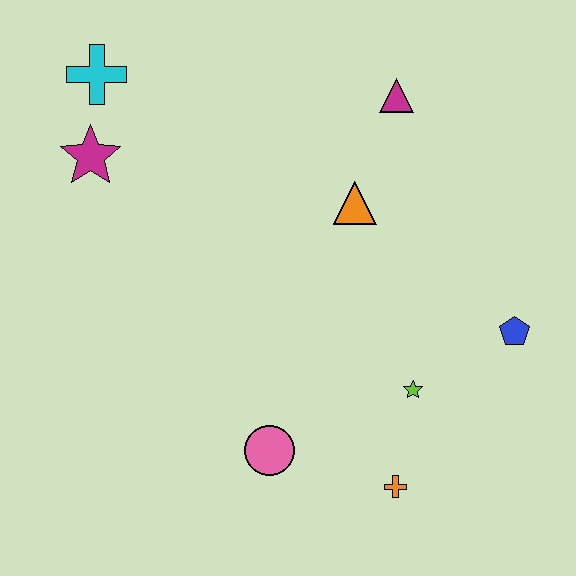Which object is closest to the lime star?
The orange cross is closest to the lime star.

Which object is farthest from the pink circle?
The cyan cross is farthest from the pink circle.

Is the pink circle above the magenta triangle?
No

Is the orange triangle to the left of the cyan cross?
No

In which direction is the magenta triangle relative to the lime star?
The magenta triangle is above the lime star.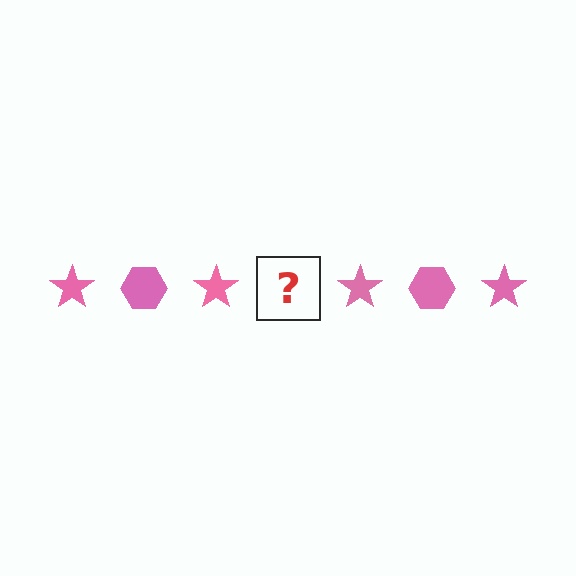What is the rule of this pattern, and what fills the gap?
The rule is that the pattern cycles through star, hexagon shapes in pink. The gap should be filled with a pink hexagon.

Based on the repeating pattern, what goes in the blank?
The blank should be a pink hexagon.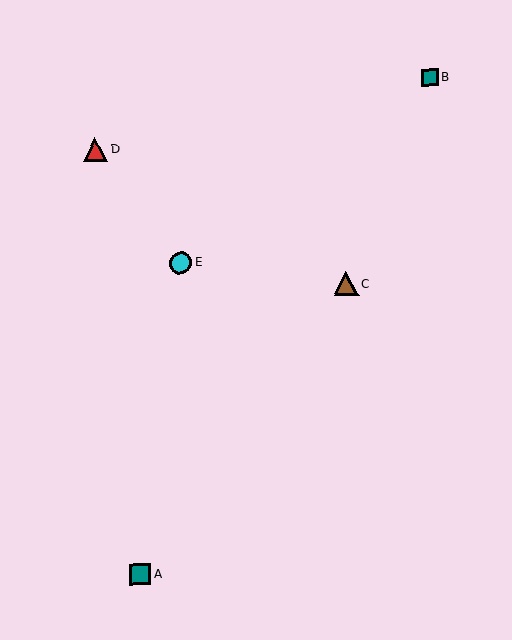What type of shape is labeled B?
Shape B is a teal square.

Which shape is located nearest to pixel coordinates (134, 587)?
The teal square (labeled A) at (140, 574) is nearest to that location.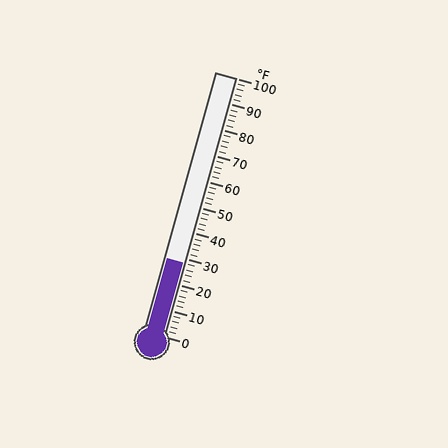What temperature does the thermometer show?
The thermometer shows approximately 28°F.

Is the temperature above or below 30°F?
The temperature is below 30°F.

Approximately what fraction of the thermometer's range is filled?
The thermometer is filled to approximately 30% of its range.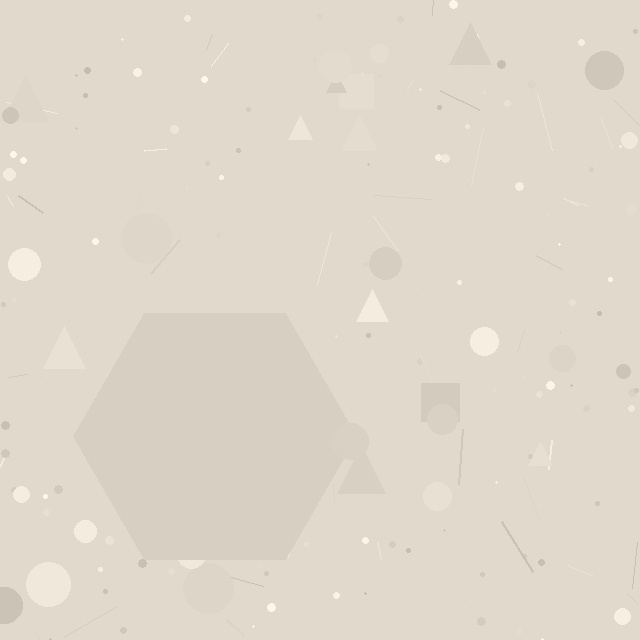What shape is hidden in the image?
A hexagon is hidden in the image.